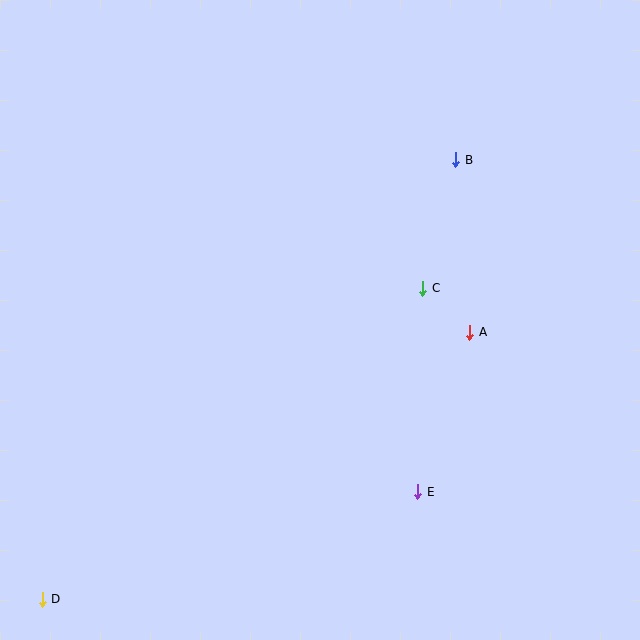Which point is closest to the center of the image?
Point C at (423, 288) is closest to the center.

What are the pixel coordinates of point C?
Point C is at (423, 288).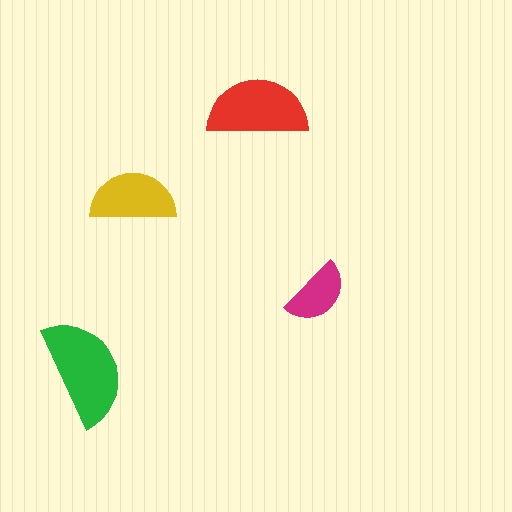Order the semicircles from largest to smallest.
the green one, the red one, the yellow one, the magenta one.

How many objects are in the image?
There are 4 objects in the image.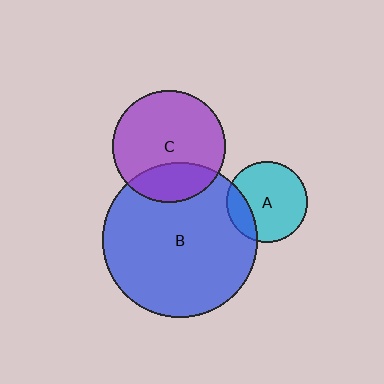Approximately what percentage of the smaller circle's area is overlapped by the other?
Approximately 20%.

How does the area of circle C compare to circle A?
Approximately 1.9 times.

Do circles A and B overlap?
Yes.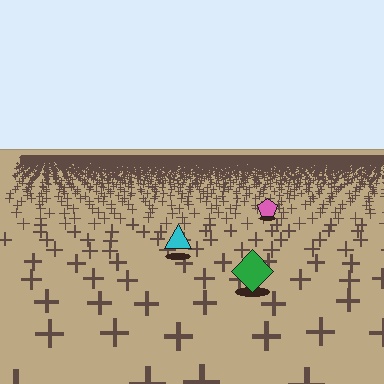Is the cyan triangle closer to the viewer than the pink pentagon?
Yes. The cyan triangle is closer — you can tell from the texture gradient: the ground texture is coarser near it.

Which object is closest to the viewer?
The green diamond is closest. The texture marks near it are larger and more spread out.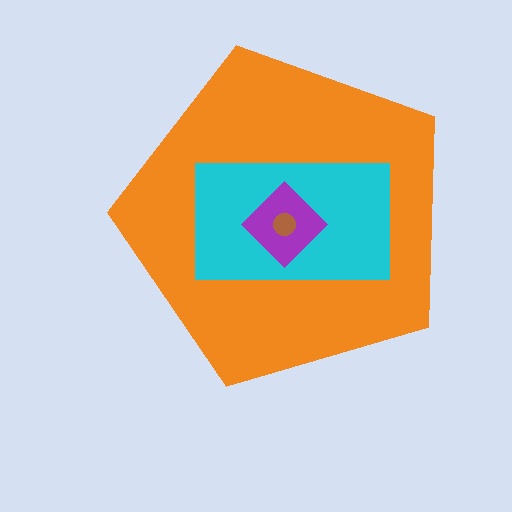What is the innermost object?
The brown circle.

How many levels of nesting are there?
4.